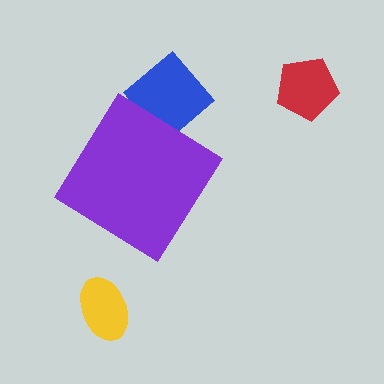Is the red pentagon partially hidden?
No, the red pentagon is fully visible.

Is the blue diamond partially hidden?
Yes, the blue diamond is partially hidden behind the purple diamond.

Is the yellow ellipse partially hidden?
No, the yellow ellipse is fully visible.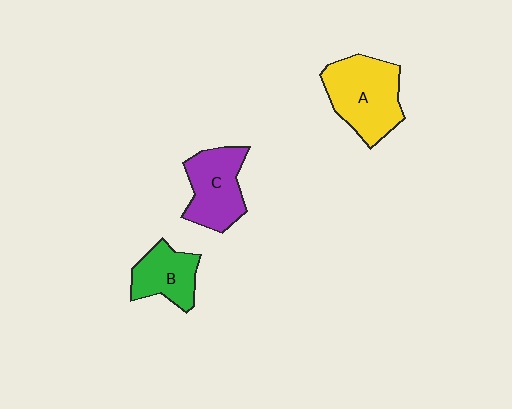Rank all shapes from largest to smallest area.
From largest to smallest: A (yellow), C (purple), B (green).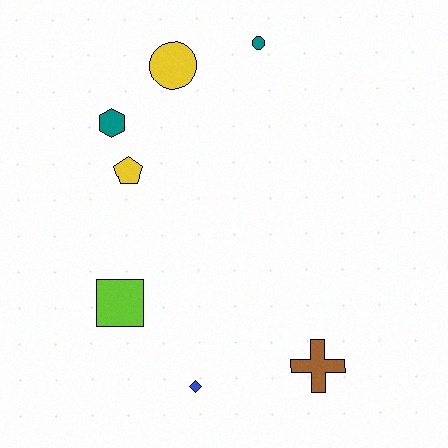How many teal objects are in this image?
There are 2 teal objects.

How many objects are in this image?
There are 7 objects.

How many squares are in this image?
There is 1 square.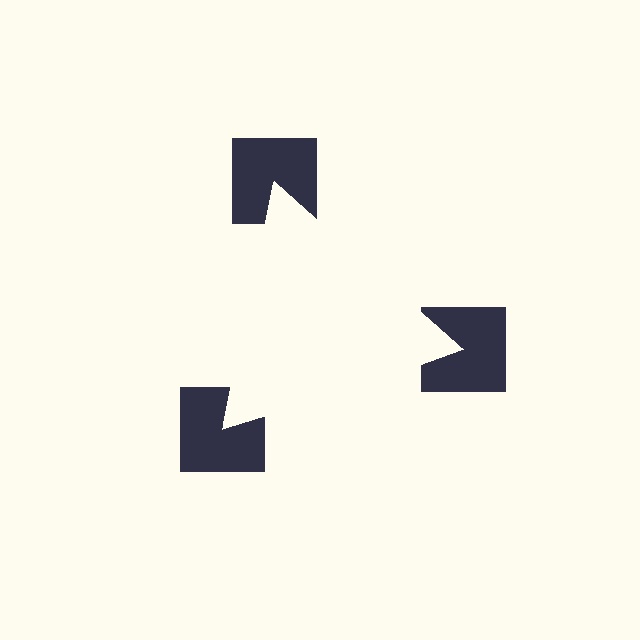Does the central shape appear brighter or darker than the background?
It typically appears slightly brighter than the background, even though no actual brightness change is drawn.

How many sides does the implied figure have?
3 sides.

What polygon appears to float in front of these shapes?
An illusory triangle — its edges are inferred from the aligned wedge cuts in the notched squares, not physically drawn.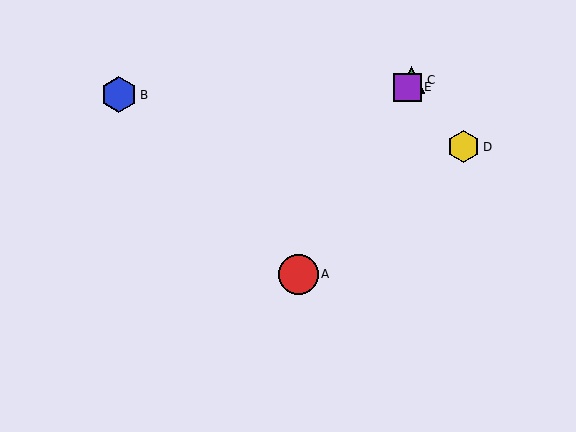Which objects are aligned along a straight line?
Objects A, C, E are aligned along a straight line.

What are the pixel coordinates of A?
Object A is at (299, 274).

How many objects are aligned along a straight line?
3 objects (A, C, E) are aligned along a straight line.